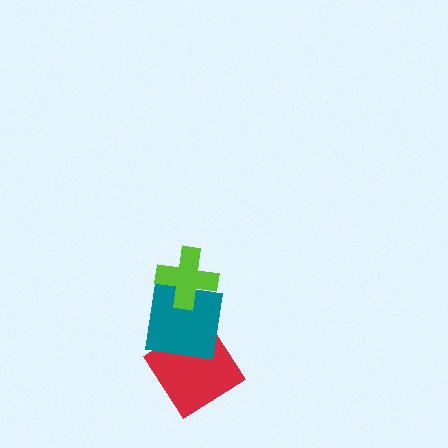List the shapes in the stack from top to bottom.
From top to bottom: the lime cross, the teal square, the red diamond.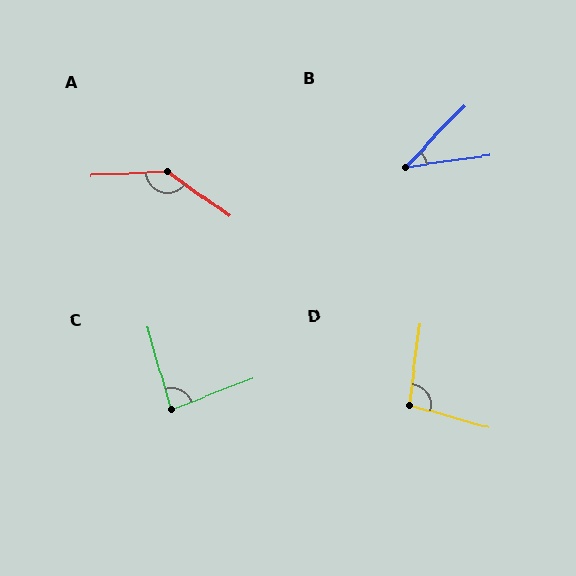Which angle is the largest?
A, at approximately 141 degrees.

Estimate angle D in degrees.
Approximately 99 degrees.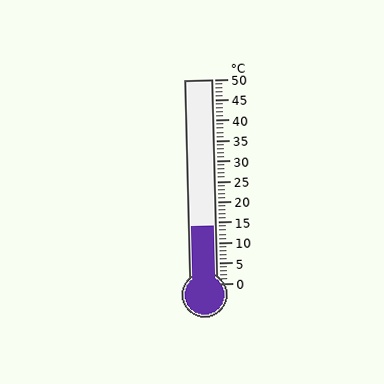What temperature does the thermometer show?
The thermometer shows approximately 14°C.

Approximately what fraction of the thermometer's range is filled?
The thermometer is filled to approximately 30% of its range.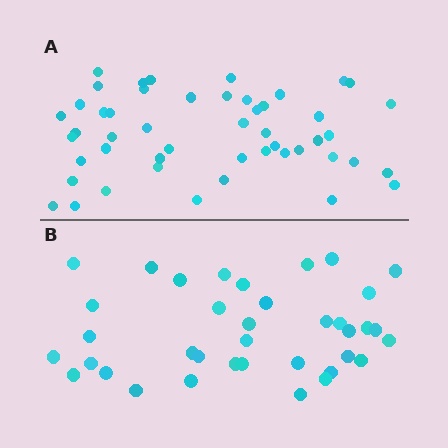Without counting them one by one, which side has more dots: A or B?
Region A (the top region) has more dots.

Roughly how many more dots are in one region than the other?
Region A has roughly 12 or so more dots than region B.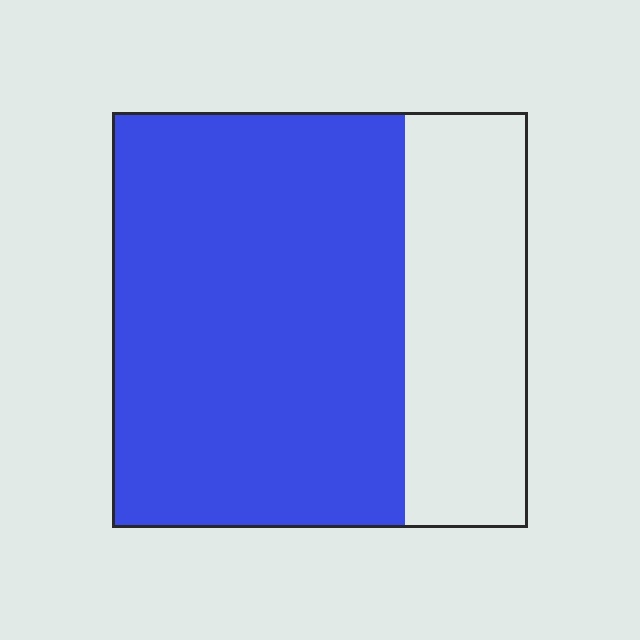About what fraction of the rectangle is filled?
About two thirds (2/3).